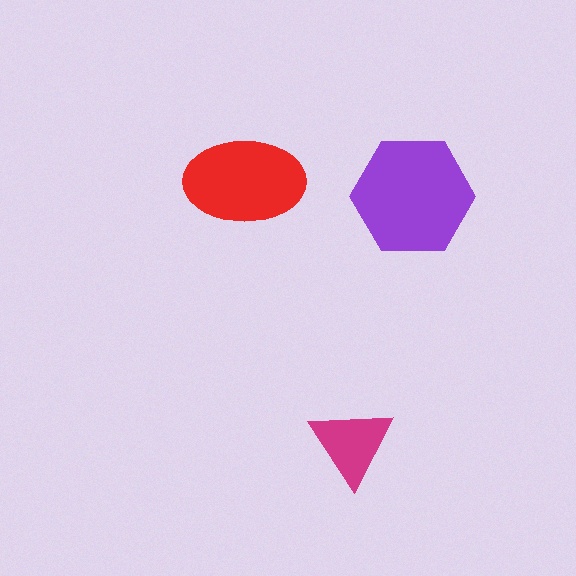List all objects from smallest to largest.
The magenta triangle, the red ellipse, the purple hexagon.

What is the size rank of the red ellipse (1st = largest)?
2nd.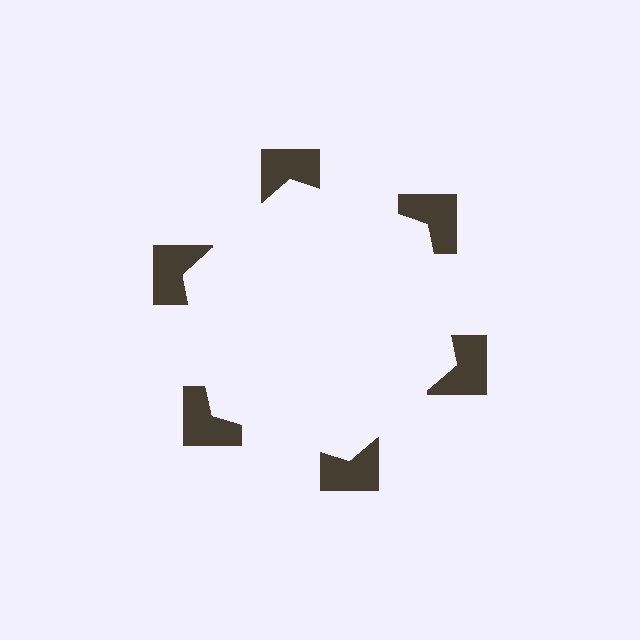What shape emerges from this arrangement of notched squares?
An illusory hexagon — its edges are inferred from the aligned wedge cuts in the notched squares, not physically drawn.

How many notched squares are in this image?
There are 6 — one at each vertex of the illusory hexagon.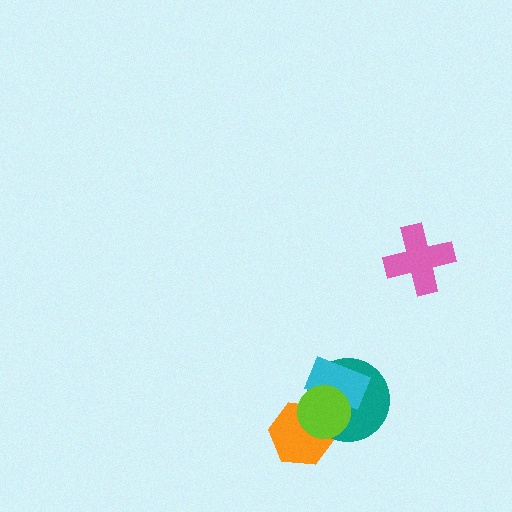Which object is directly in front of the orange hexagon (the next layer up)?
The teal circle is directly in front of the orange hexagon.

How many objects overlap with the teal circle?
3 objects overlap with the teal circle.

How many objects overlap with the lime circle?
3 objects overlap with the lime circle.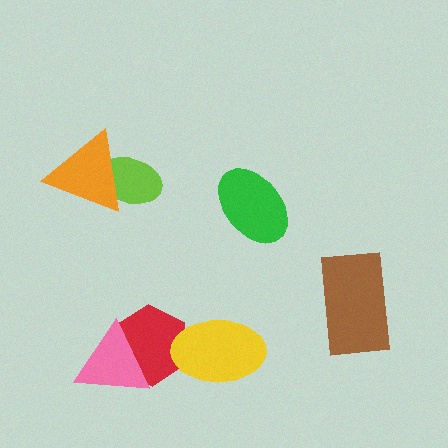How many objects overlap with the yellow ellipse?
1 object overlaps with the yellow ellipse.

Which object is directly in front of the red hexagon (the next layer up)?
The pink triangle is directly in front of the red hexagon.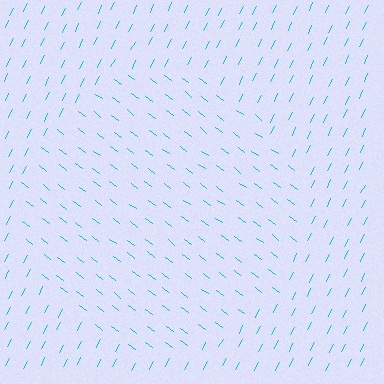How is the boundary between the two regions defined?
The boundary is defined purely by a change in line orientation (approximately 80 degrees difference). All lines are the same color and thickness.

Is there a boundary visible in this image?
Yes, there is a texture boundary formed by a change in line orientation.